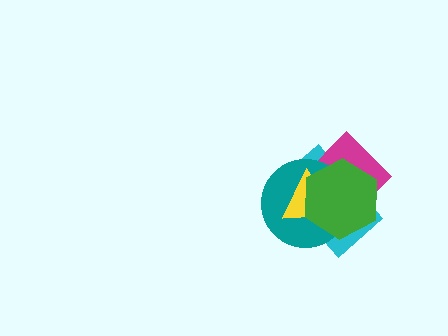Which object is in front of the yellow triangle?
The green hexagon is in front of the yellow triangle.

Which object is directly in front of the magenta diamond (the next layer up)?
The teal circle is directly in front of the magenta diamond.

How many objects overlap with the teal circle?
4 objects overlap with the teal circle.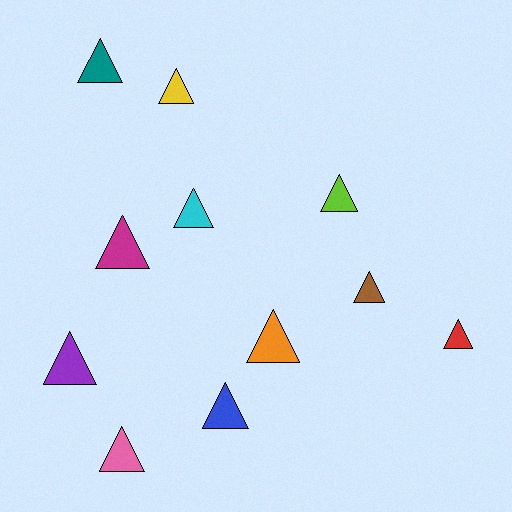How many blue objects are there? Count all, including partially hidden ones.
There is 1 blue object.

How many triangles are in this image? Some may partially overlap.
There are 11 triangles.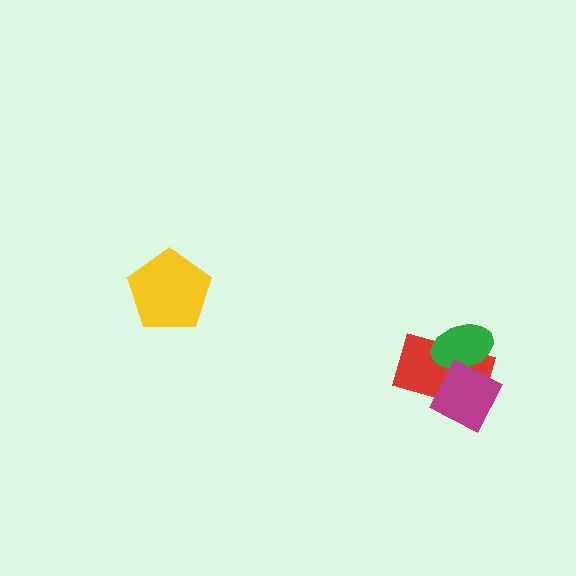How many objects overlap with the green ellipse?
2 objects overlap with the green ellipse.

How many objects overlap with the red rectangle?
2 objects overlap with the red rectangle.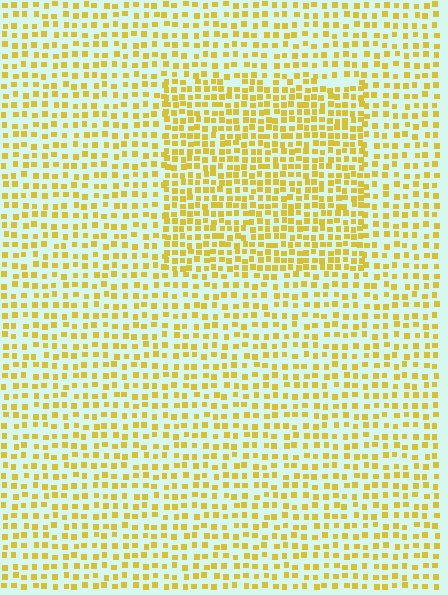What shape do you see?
I see a rectangle.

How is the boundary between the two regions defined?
The boundary is defined by a change in element density (approximately 1.7x ratio). All elements are the same color, size, and shape.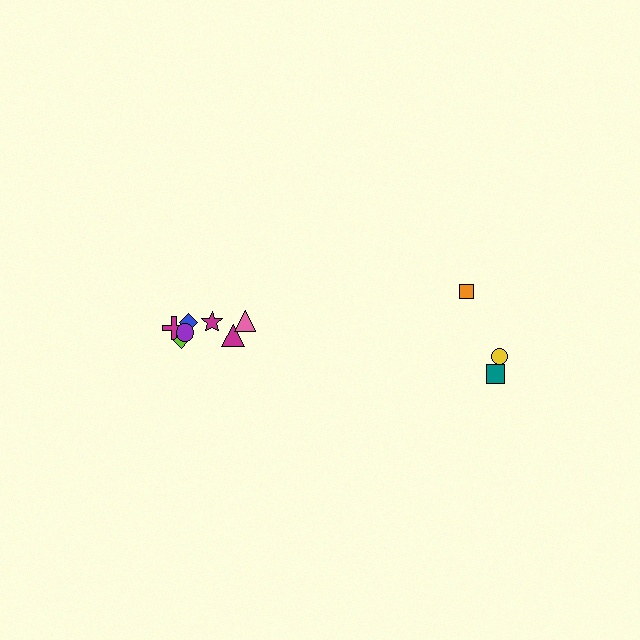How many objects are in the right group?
There are 3 objects.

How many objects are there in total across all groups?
There are 10 objects.